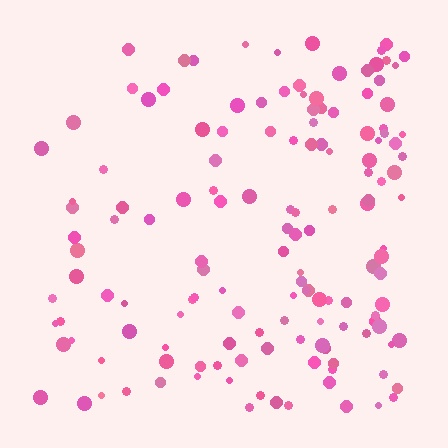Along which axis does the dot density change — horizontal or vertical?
Horizontal.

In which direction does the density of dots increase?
From left to right, with the right side densest.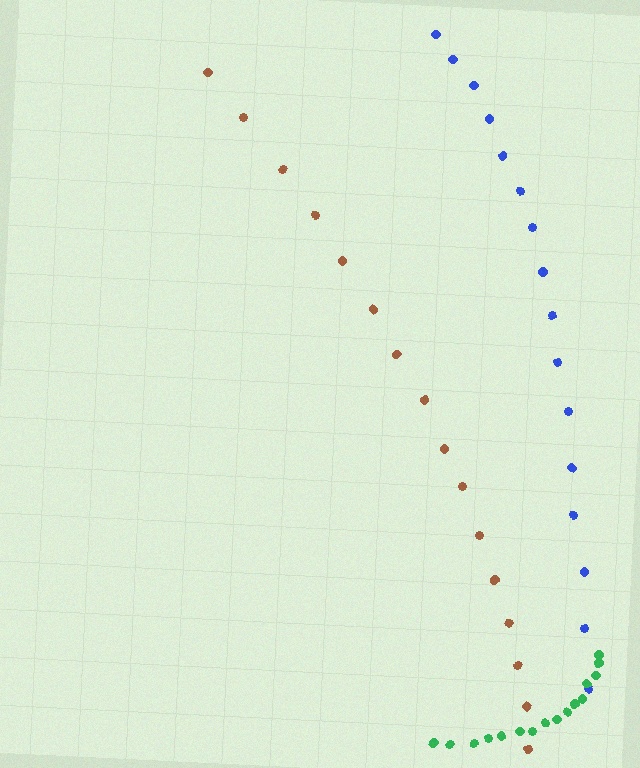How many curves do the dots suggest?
There are 3 distinct paths.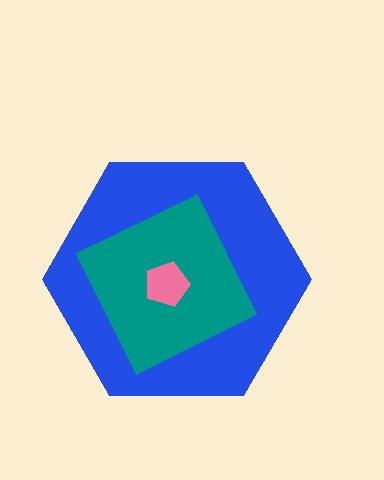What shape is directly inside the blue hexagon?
The teal diamond.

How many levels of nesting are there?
3.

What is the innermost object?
The pink pentagon.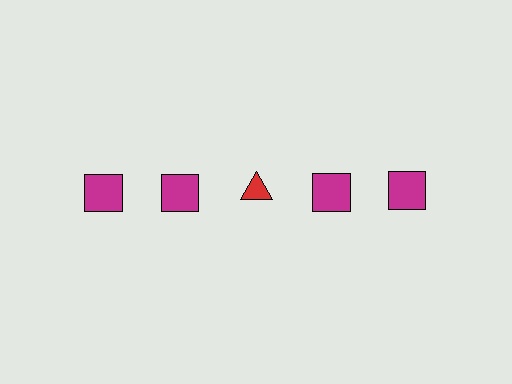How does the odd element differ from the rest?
It differs in both color (red instead of magenta) and shape (triangle instead of square).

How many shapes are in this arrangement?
There are 5 shapes arranged in a grid pattern.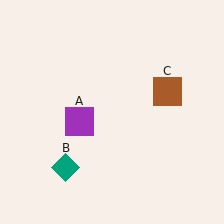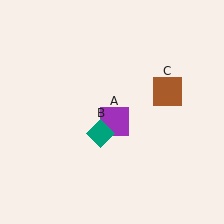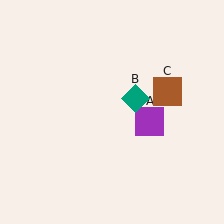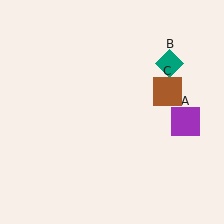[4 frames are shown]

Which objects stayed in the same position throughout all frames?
Brown square (object C) remained stationary.